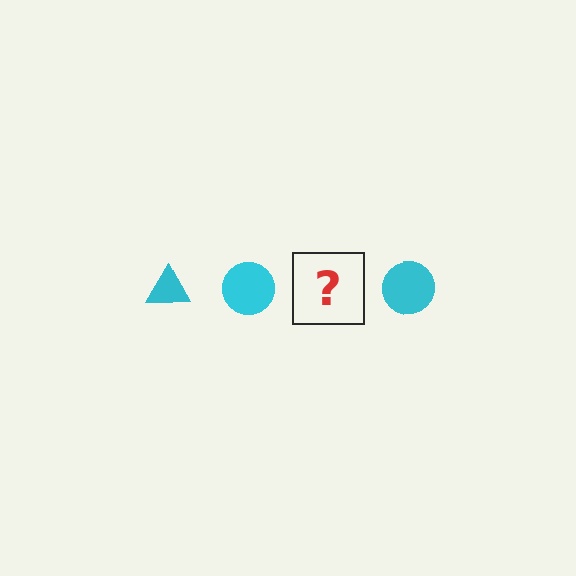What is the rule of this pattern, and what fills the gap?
The rule is that the pattern cycles through triangle, circle shapes in cyan. The gap should be filled with a cyan triangle.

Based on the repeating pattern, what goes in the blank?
The blank should be a cyan triangle.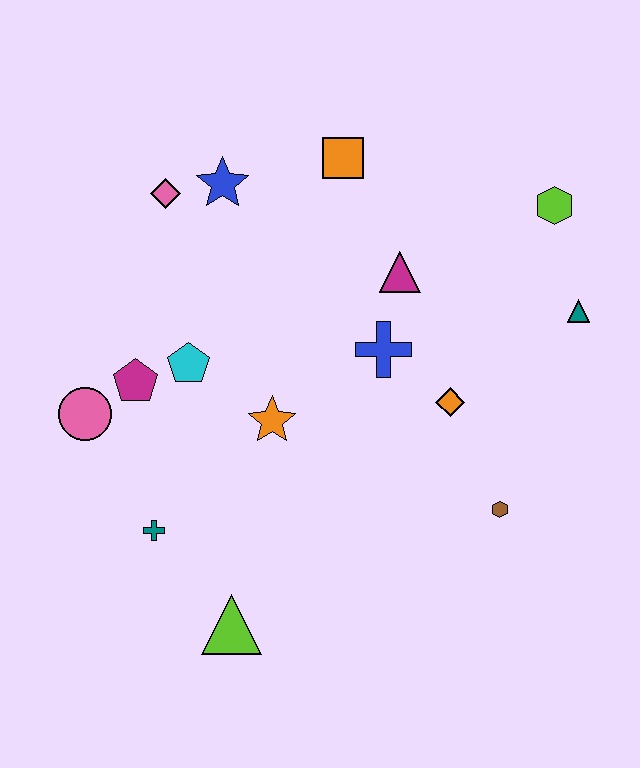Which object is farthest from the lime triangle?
The lime hexagon is farthest from the lime triangle.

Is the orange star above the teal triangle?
No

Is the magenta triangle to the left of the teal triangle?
Yes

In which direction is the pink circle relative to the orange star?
The pink circle is to the left of the orange star.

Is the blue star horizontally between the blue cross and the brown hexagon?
No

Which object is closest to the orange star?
The cyan pentagon is closest to the orange star.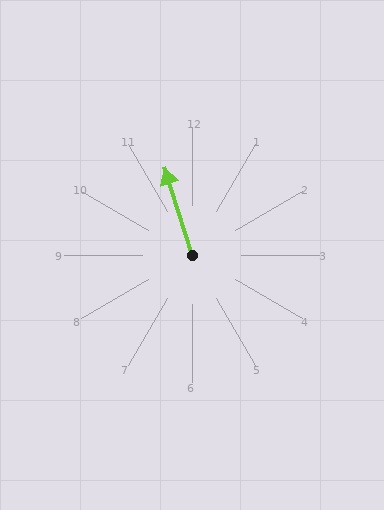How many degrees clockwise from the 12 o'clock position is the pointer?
Approximately 342 degrees.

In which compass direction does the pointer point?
North.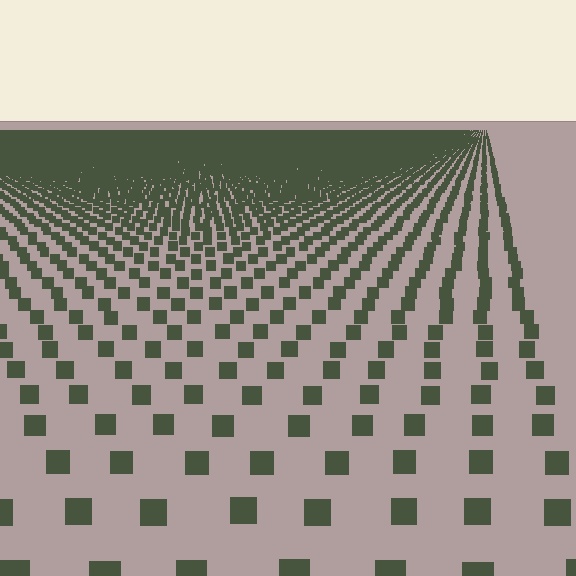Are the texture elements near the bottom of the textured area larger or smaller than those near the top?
Larger. Near the bottom, elements are closer to the viewer and appear at a bigger on-screen size.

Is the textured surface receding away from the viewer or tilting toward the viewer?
The surface is receding away from the viewer. Texture elements get smaller and denser toward the top.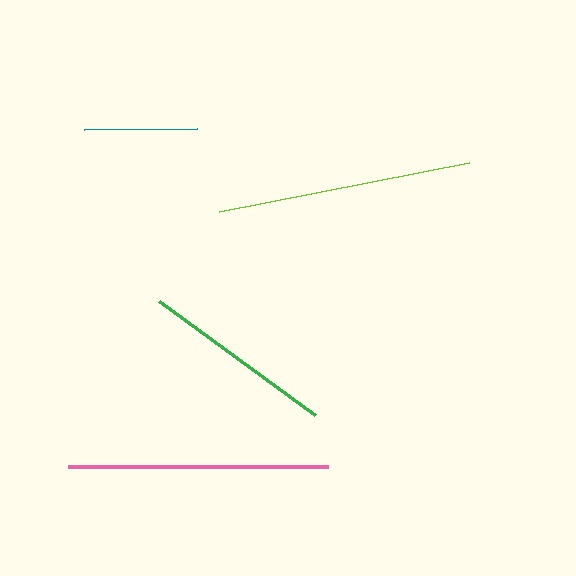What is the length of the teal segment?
The teal segment is approximately 114 pixels long.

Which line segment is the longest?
The pink line is the longest at approximately 260 pixels.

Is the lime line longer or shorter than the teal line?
The lime line is longer than the teal line.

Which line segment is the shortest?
The teal line is the shortest at approximately 114 pixels.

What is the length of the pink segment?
The pink segment is approximately 260 pixels long.